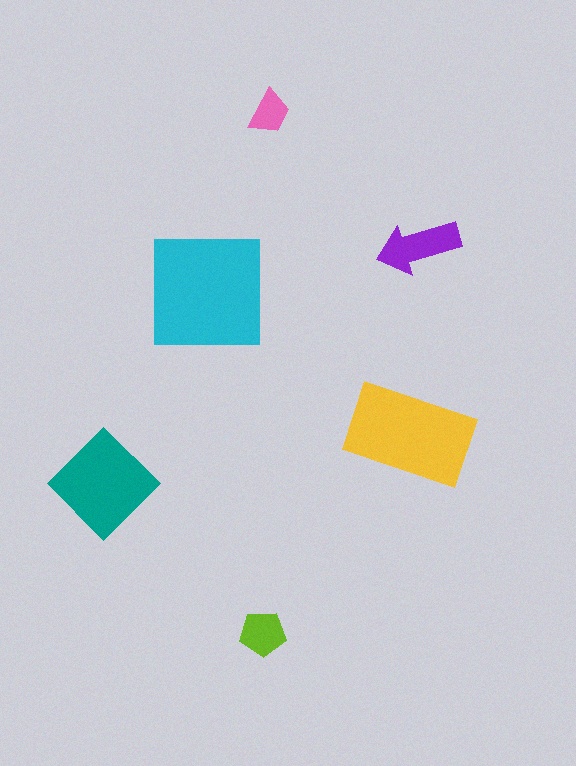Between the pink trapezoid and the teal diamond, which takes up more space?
The teal diamond.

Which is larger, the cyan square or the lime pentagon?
The cyan square.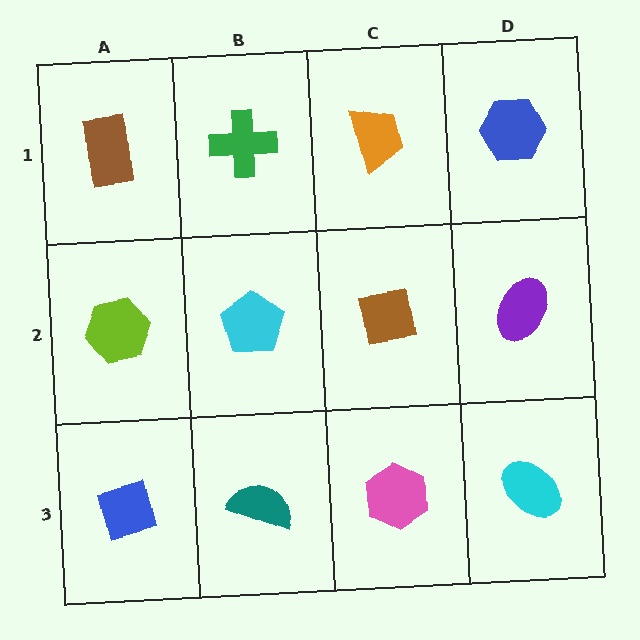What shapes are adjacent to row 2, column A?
A brown rectangle (row 1, column A), a blue diamond (row 3, column A), a cyan pentagon (row 2, column B).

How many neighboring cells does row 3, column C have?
3.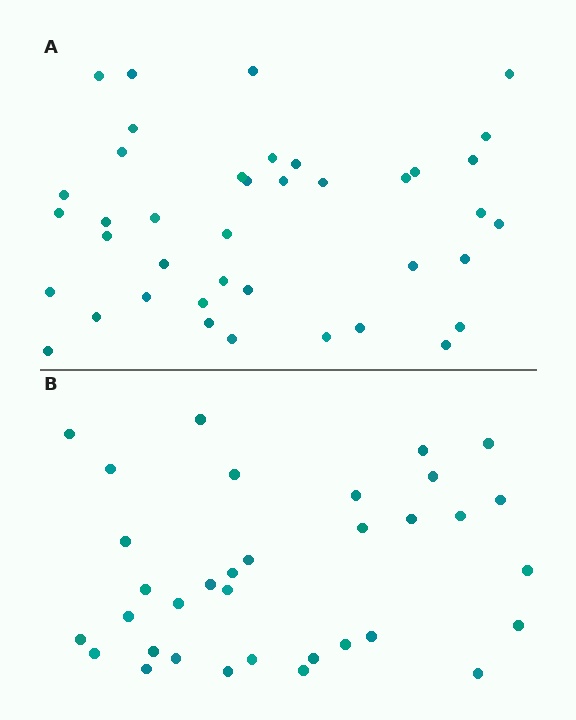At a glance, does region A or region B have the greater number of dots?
Region A (the top region) has more dots.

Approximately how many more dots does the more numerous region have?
Region A has about 6 more dots than region B.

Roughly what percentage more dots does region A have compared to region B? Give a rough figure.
About 20% more.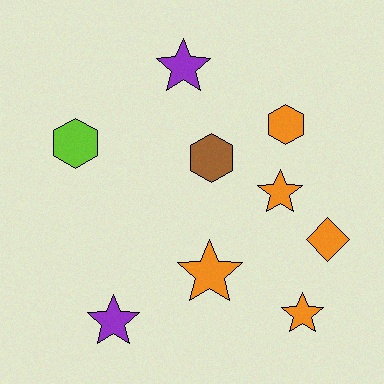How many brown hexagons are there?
There is 1 brown hexagon.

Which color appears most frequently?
Orange, with 5 objects.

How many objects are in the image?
There are 9 objects.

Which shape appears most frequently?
Star, with 5 objects.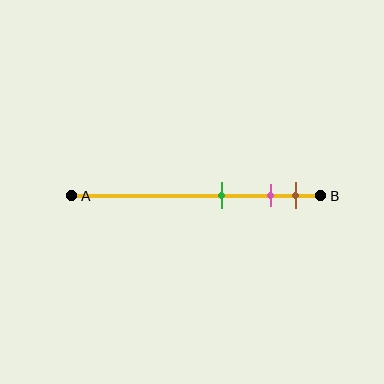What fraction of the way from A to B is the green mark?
The green mark is approximately 60% (0.6) of the way from A to B.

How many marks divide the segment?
There are 3 marks dividing the segment.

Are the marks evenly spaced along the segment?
No, the marks are not evenly spaced.